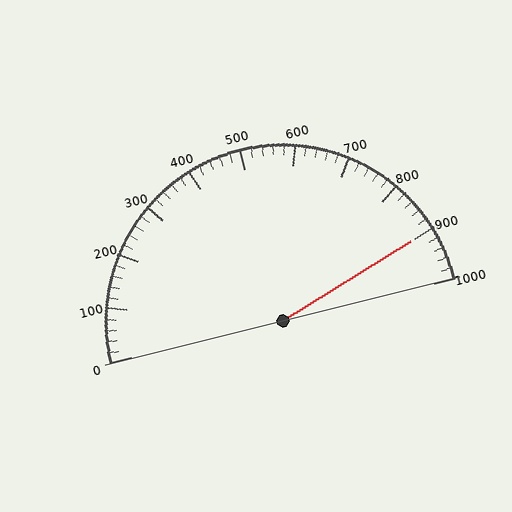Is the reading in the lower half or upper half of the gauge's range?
The reading is in the upper half of the range (0 to 1000).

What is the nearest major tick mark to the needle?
The nearest major tick mark is 900.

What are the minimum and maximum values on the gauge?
The gauge ranges from 0 to 1000.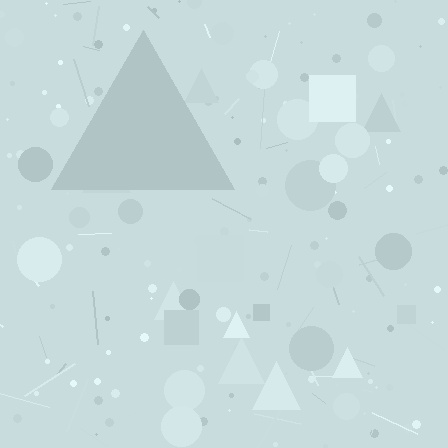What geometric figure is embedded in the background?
A triangle is embedded in the background.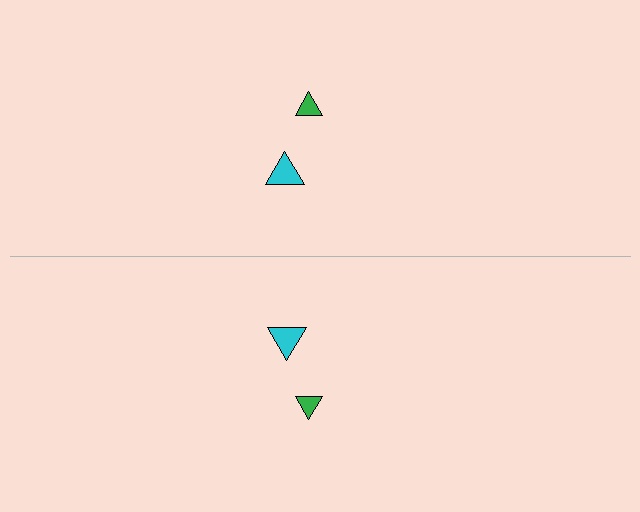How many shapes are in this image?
There are 4 shapes in this image.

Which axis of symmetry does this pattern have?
The pattern has a horizontal axis of symmetry running through the center of the image.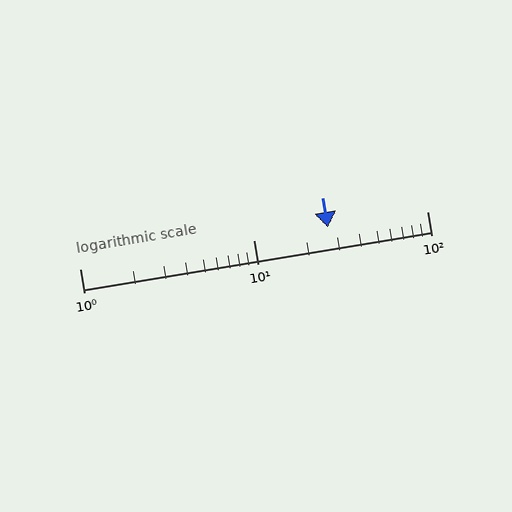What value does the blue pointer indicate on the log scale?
The pointer indicates approximately 27.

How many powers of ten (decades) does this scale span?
The scale spans 2 decades, from 1 to 100.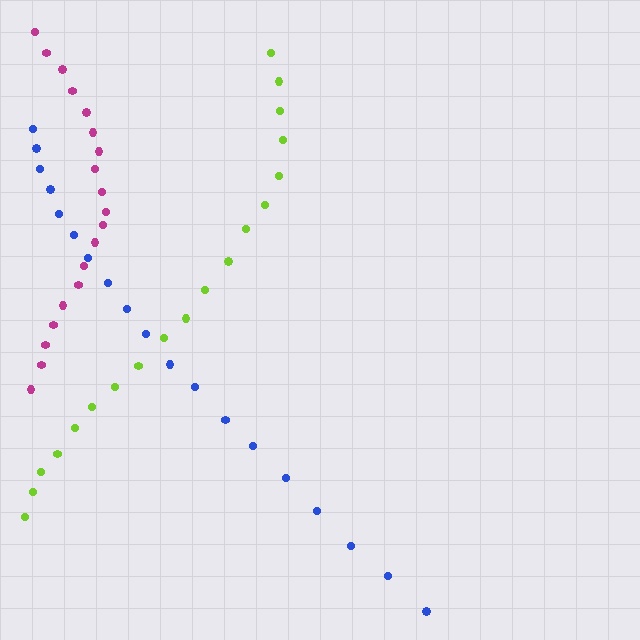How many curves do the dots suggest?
There are 3 distinct paths.